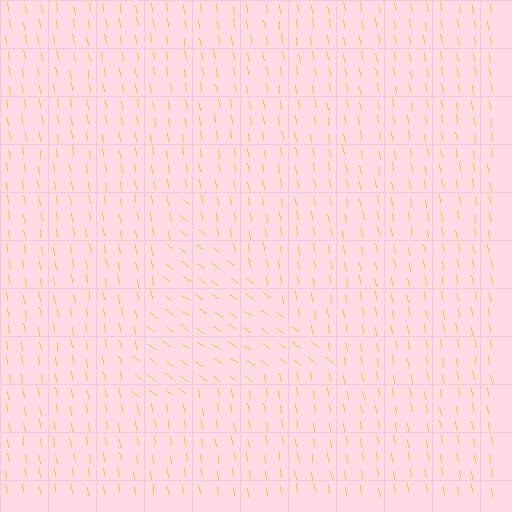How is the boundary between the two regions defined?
The boundary is defined purely by a change in line orientation (approximately 45 degrees difference). All lines are the same color and thickness.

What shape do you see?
I see a triangle.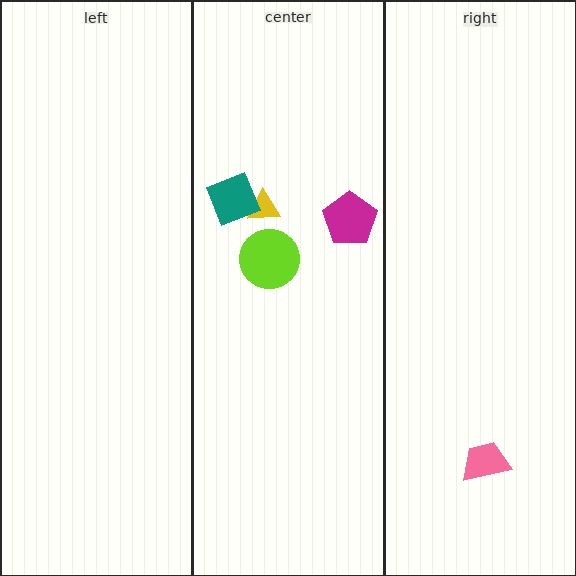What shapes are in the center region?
The magenta pentagon, the yellow triangle, the lime circle, the teal diamond.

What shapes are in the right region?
The pink trapezoid.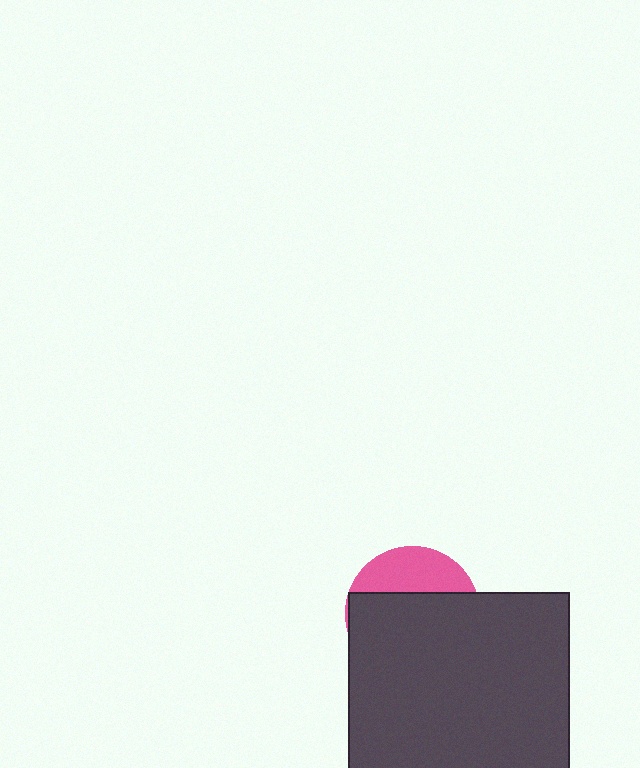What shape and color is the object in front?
The object in front is a dark gray square.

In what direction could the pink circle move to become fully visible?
The pink circle could move up. That would shift it out from behind the dark gray square entirely.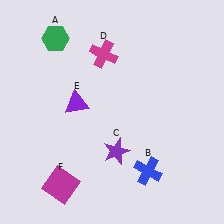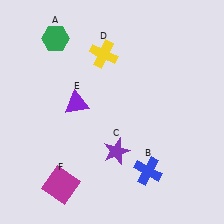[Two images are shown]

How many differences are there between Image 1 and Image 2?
There is 1 difference between the two images.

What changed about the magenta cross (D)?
In Image 1, D is magenta. In Image 2, it changed to yellow.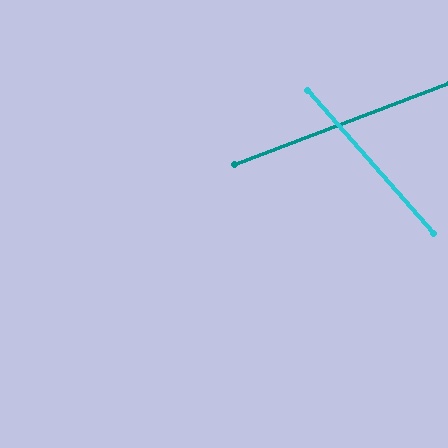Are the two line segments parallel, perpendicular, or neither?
Neither parallel nor perpendicular — they differ by about 70°.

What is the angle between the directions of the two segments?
Approximately 70 degrees.